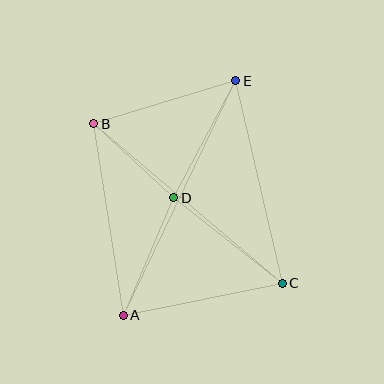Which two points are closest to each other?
Points B and D are closest to each other.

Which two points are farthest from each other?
Points A and E are farthest from each other.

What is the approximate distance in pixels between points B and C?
The distance between B and C is approximately 247 pixels.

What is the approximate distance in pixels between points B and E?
The distance between B and E is approximately 148 pixels.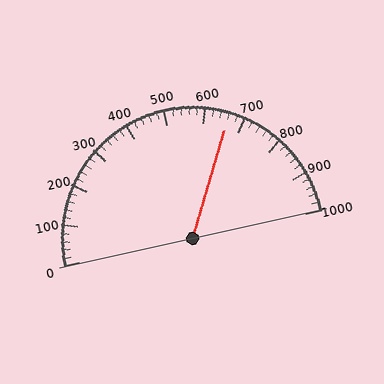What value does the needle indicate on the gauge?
The needle indicates approximately 660.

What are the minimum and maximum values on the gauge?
The gauge ranges from 0 to 1000.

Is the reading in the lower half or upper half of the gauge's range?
The reading is in the upper half of the range (0 to 1000).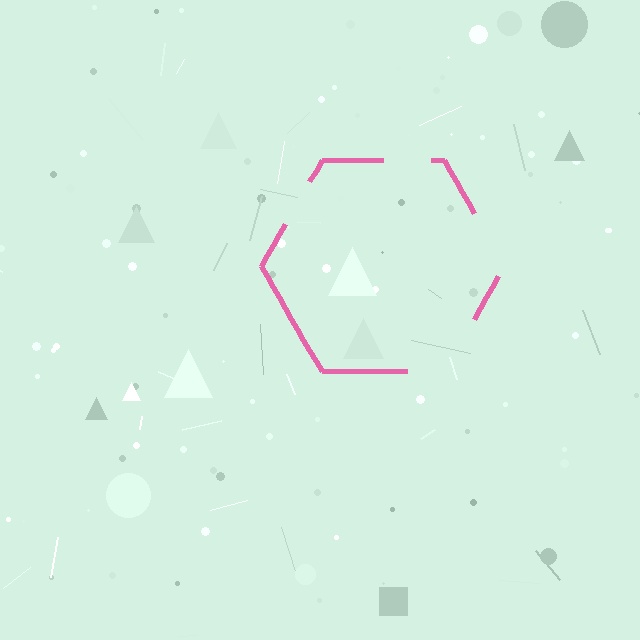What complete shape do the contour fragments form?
The contour fragments form a hexagon.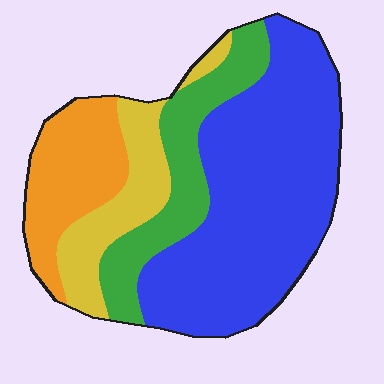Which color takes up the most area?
Blue, at roughly 50%.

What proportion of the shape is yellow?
Yellow covers about 15% of the shape.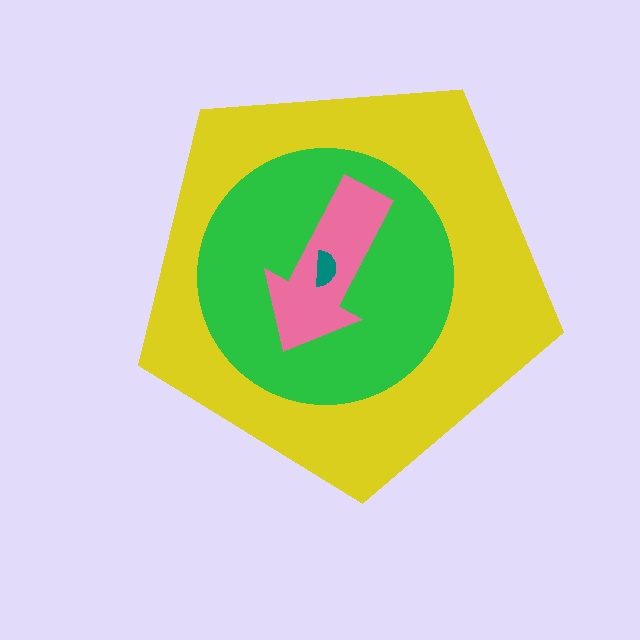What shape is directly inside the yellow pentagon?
The green circle.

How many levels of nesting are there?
4.